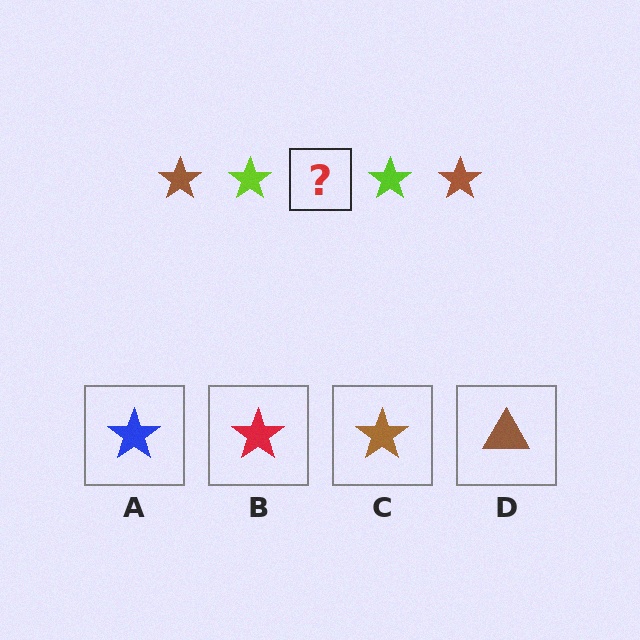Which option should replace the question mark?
Option C.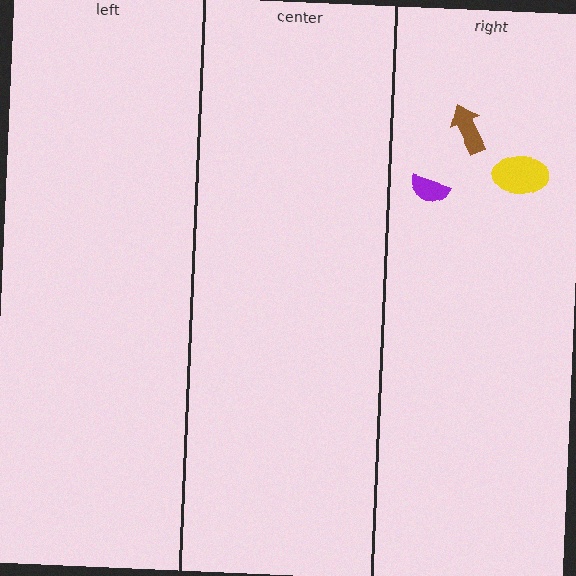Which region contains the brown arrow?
The right region.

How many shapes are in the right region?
3.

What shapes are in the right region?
The purple semicircle, the brown arrow, the yellow ellipse.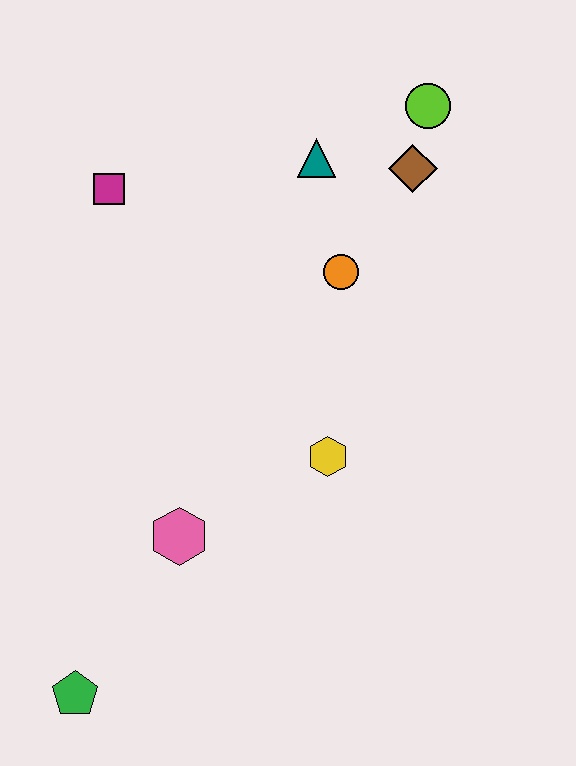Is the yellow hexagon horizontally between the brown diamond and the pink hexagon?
Yes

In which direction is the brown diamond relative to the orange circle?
The brown diamond is above the orange circle.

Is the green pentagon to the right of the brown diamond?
No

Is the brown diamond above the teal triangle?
No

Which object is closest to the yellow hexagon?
The pink hexagon is closest to the yellow hexagon.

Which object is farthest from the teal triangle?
The green pentagon is farthest from the teal triangle.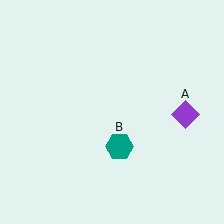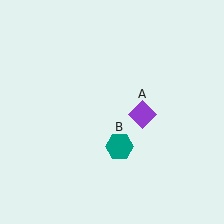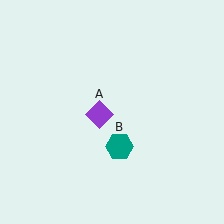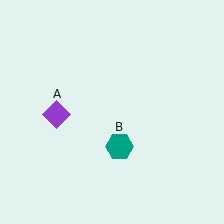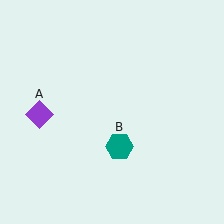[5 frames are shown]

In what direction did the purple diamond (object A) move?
The purple diamond (object A) moved left.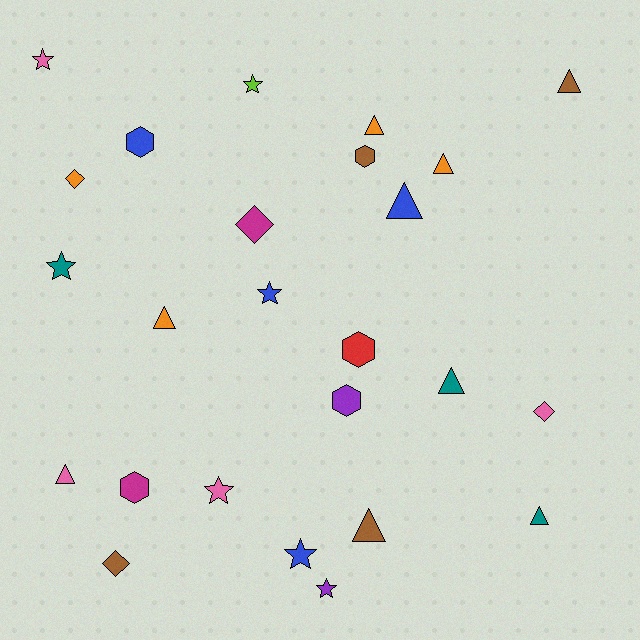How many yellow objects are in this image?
There are no yellow objects.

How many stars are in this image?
There are 7 stars.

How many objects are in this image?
There are 25 objects.